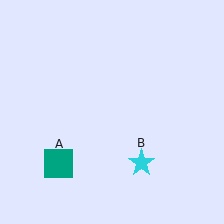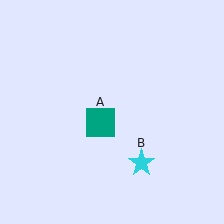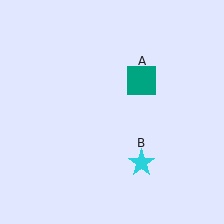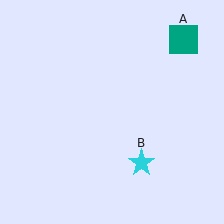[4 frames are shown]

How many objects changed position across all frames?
1 object changed position: teal square (object A).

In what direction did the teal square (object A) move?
The teal square (object A) moved up and to the right.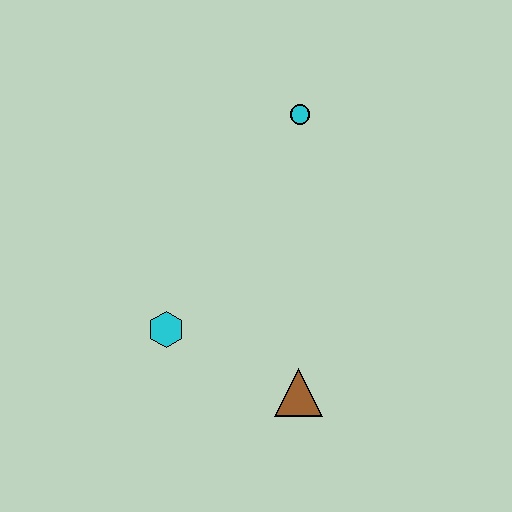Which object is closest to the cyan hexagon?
The brown triangle is closest to the cyan hexagon.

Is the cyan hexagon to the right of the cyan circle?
No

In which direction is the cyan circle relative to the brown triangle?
The cyan circle is above the brown triangle.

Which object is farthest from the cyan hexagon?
The cyan circle is farthest from the cyan hexagon.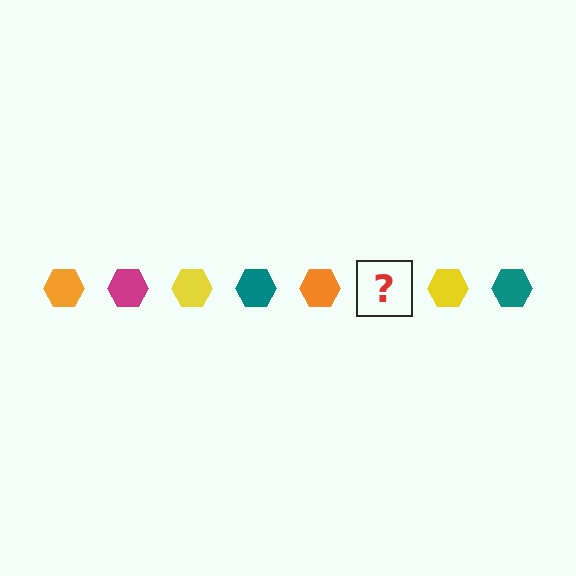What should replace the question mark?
The question mark should be replaced with a magenta hexagon.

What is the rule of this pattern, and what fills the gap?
The rule is that the pattern cycles through orange, magenta, yellow, teal hexagons. The gap should be filled with a magenta hexagon.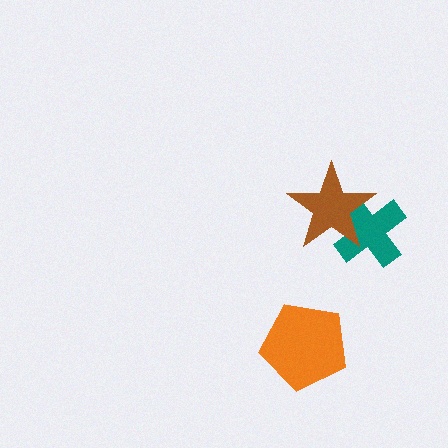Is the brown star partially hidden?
No, no other shape covers it.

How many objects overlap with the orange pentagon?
0 objects overlap with the orange pentagon.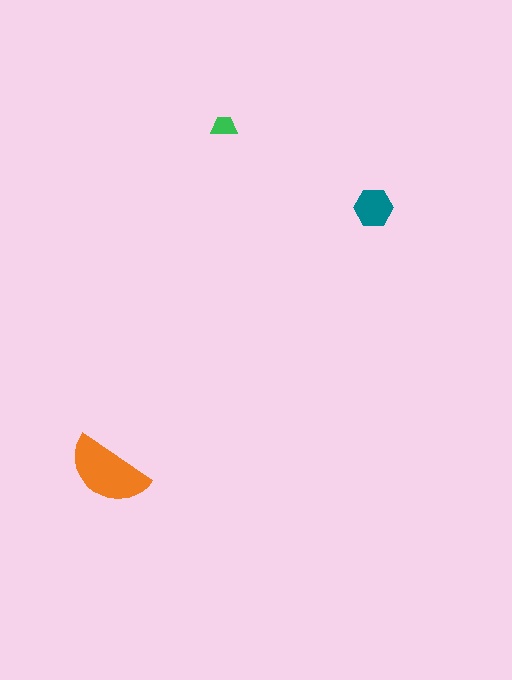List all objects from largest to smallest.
The orange semicircle, the teal hexagon, the green trapezoid.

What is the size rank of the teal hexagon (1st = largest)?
2nd.